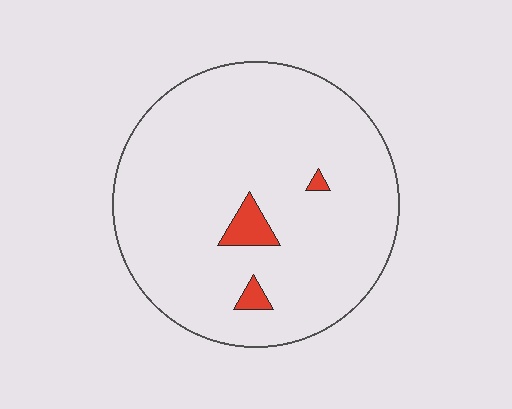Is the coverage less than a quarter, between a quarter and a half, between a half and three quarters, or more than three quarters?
Less than a quarter.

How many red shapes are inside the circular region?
3.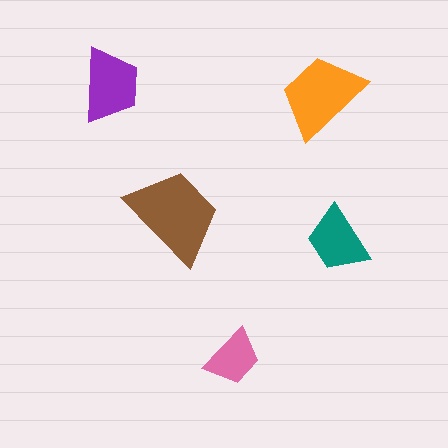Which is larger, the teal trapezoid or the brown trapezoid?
The brown one.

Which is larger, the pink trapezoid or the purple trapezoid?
The purple one.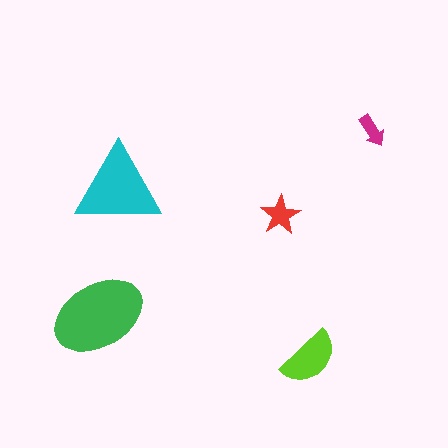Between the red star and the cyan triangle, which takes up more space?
The cyan triangle.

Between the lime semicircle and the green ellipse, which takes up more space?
The green ellipse.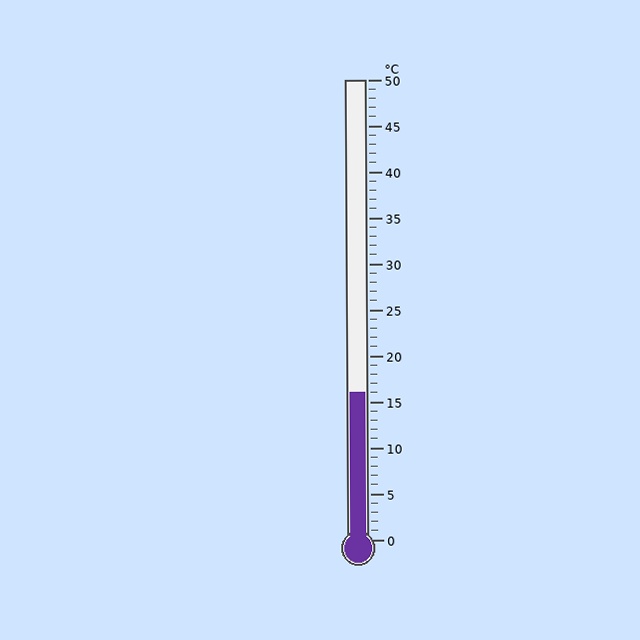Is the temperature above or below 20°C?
The temperature is below 20°C.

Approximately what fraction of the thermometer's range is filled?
The thermometer is filled to approximately 30% of its range.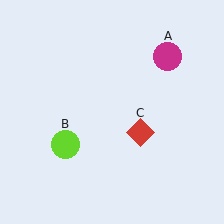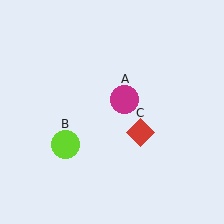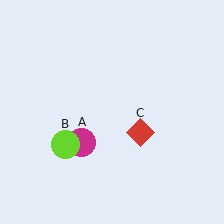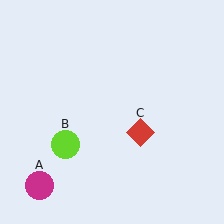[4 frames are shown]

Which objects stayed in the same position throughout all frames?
Lime circle (object B) and red diamond (object C) remained stationary.